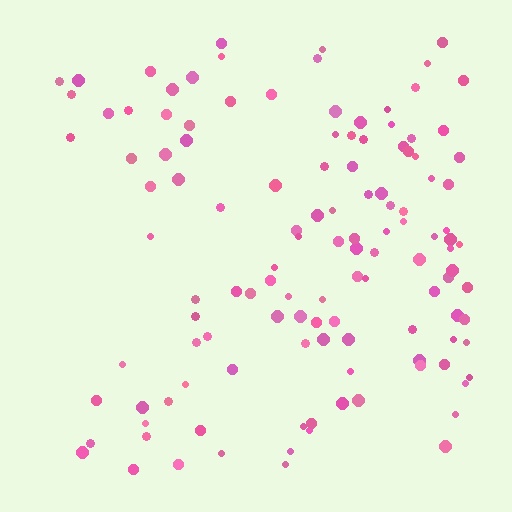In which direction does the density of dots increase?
From left to right, with the right side densest.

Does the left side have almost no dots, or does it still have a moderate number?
Still a moderate number, just noticeably fewer than the right.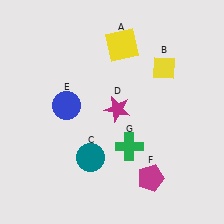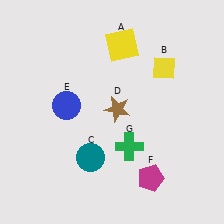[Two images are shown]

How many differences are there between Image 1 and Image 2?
There is 1 difference between the two images.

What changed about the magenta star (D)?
In Image 1, D is magenta. In Image 2, it changed to brown.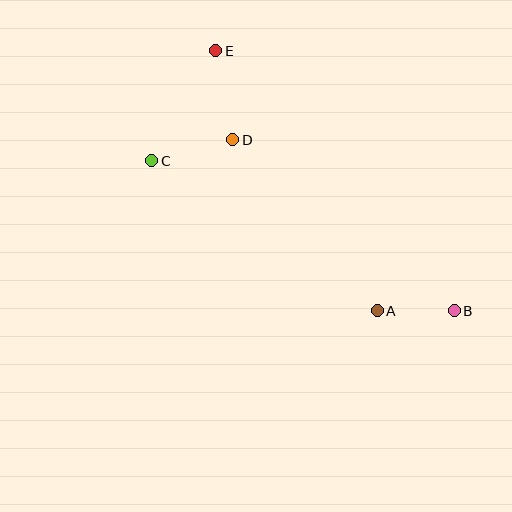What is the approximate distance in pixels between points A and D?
The distance between A and D is approximately 224 pixels.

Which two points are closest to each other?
Points A and B are closest to each other.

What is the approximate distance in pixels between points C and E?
The distance between C and E is approximately 127 pixels.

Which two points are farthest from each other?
Points B and E are farthest from each other.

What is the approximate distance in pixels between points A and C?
The distance between A and C is approximately 271 pixels.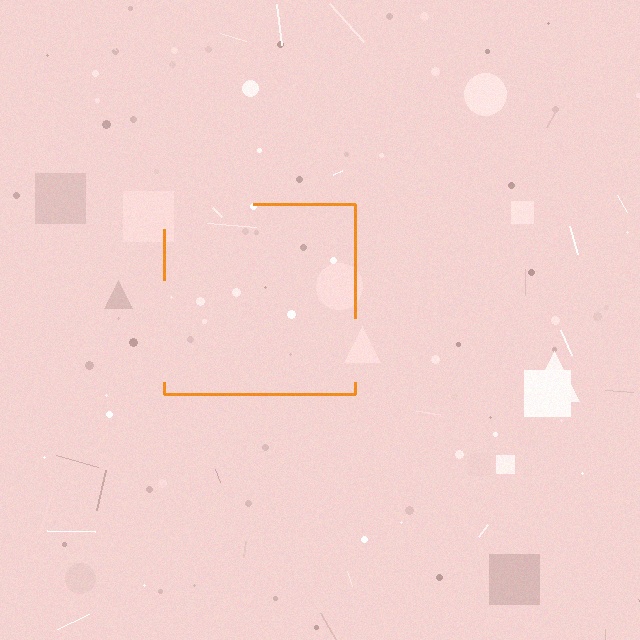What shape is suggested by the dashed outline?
The dashed outline suggests a square.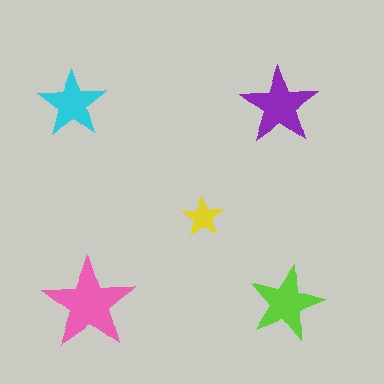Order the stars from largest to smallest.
the pink one, the purple one, the lime one, the cyan one, the yellow one.